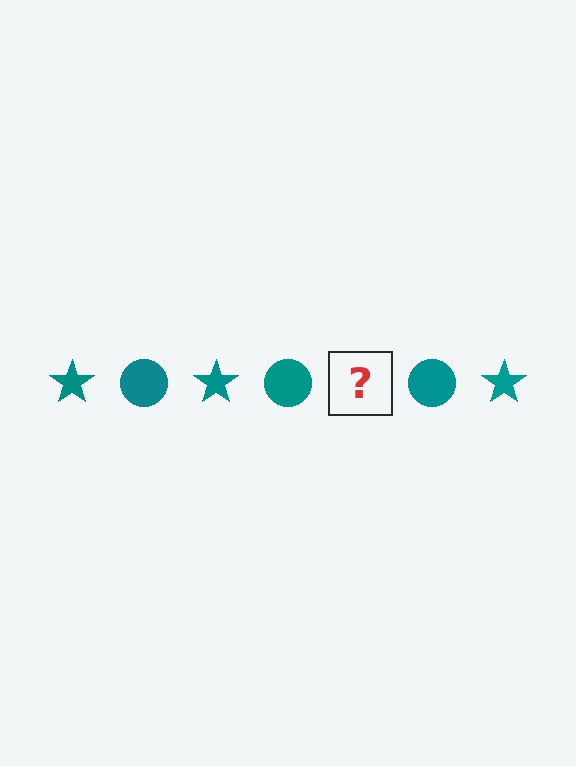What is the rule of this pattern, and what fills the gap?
The rule is that the pattern cycles through star, circle shapes in teal. The gap should be filled with a teal star.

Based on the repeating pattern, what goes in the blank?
The blank should be a teal star.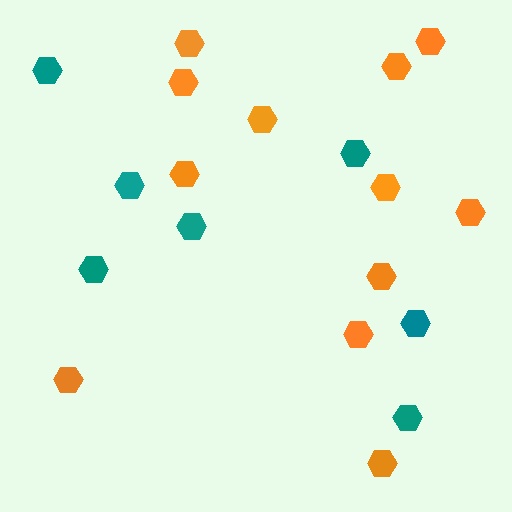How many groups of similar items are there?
There are 2 groups: one group of orange hexagons (12) and one group of teal hexagons (7).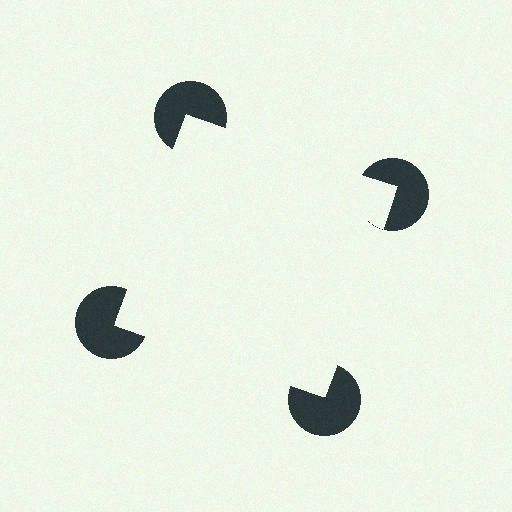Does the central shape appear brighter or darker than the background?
It typically appears slightly brighter than the background, even though no actual brightness change is drawn.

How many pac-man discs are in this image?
There are 4 — one at each vertex of the illusory square.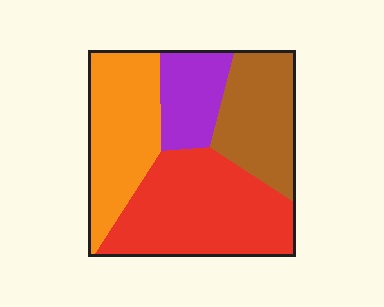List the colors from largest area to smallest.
From largest to smallest: red, orange, brown, purple.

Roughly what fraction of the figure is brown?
Brown covers 22% of the figure.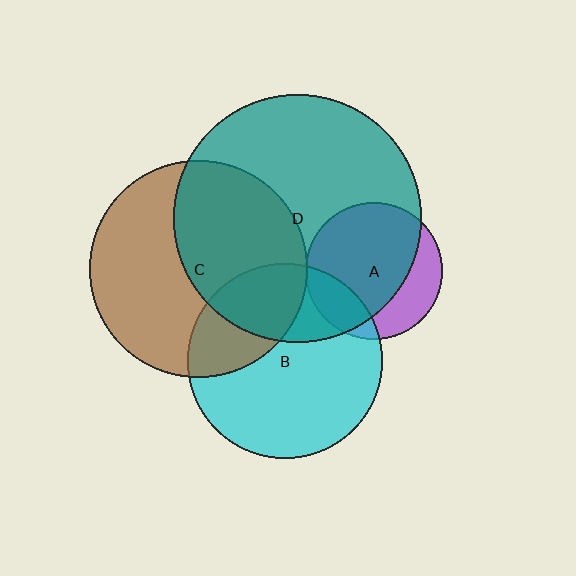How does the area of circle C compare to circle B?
Approximately 1.2 times.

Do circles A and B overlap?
Yes.